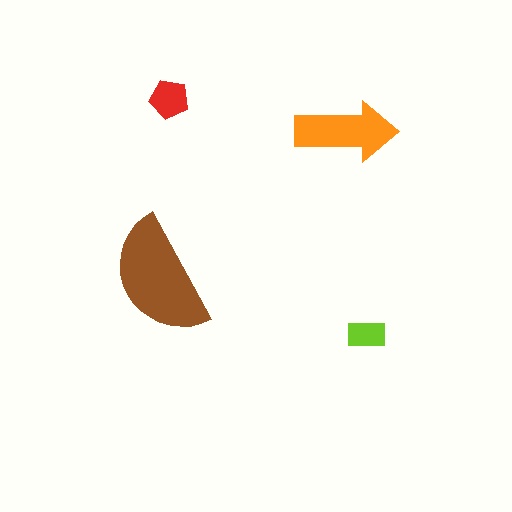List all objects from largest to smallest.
The brown semicircle, the orange arrow, the red pentagon, the lime rectangle.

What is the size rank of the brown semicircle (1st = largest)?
1st.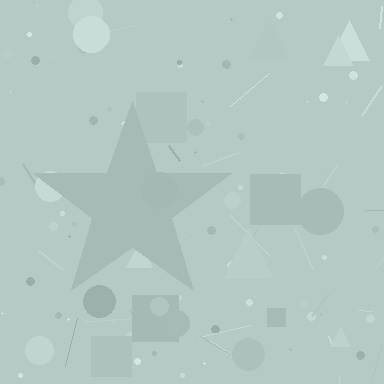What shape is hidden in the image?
A star is hidden in the image.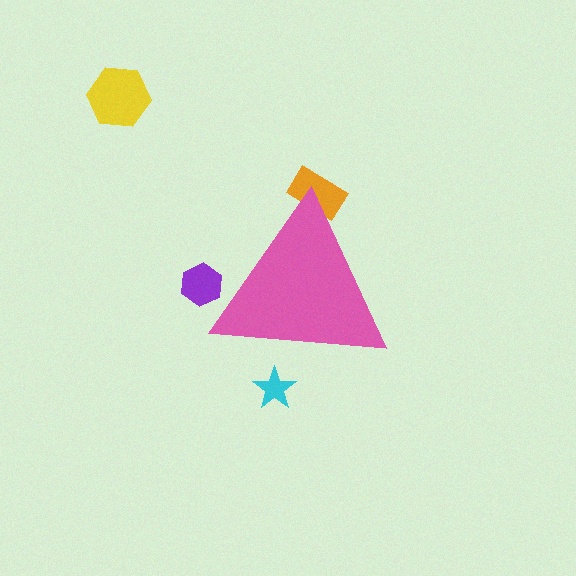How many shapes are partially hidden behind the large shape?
3 shapes are partially hidden.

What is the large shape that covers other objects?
A pink triangle.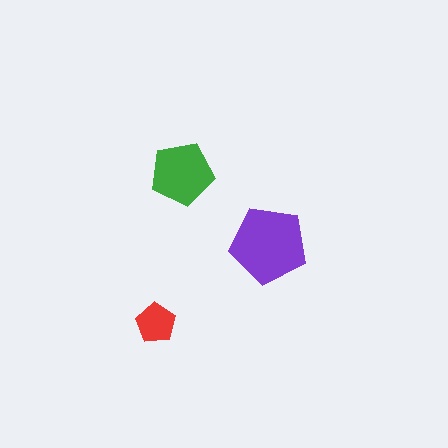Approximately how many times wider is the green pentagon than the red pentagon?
About 1.5 times wider.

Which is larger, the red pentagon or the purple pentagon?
The purple one.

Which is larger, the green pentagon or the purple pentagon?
The purple one.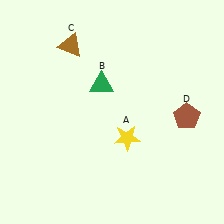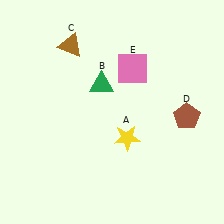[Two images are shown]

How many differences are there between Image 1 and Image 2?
There is 1 difference between the two images.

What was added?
A pink square (E) was added in Image 2.